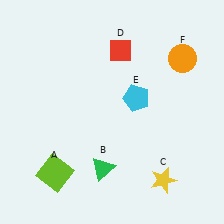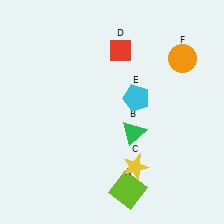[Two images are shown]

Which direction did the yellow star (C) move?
The yellow star (C) moved left.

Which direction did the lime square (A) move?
The lime square (A) moved right.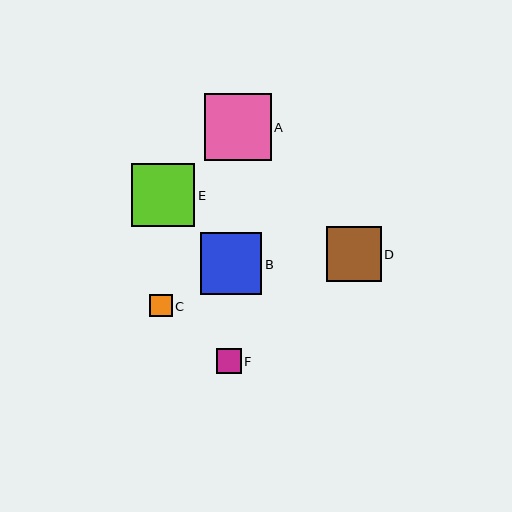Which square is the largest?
Square A is the largest with a size of approximately 66 pixels.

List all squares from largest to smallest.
From largest to smallest: A, E, B, D, F, C.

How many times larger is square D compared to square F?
Square D is approximately 2.3 times the size of square F.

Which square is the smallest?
Square C is the smallest with a size of approximately 23 pixels.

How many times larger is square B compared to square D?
Square B is approximately 1.1 times the size of square D.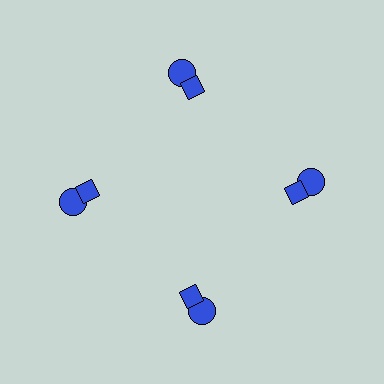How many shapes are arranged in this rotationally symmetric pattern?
There are 8 shapes, arranged in 4 groups of 2.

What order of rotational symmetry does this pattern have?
This pattern has 4-fold rotational symmetry.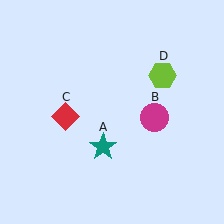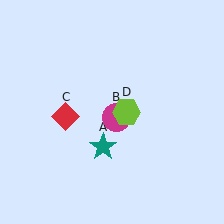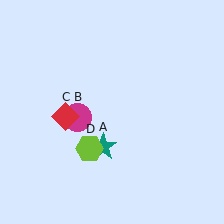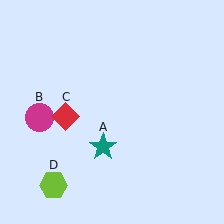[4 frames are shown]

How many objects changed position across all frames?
2 objects changed position: magenta circle (object B), lime hexagon (object D).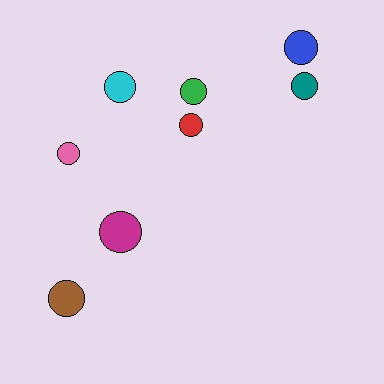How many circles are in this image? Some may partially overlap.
There are 8 circles.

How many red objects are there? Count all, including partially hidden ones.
There is 1 red object.